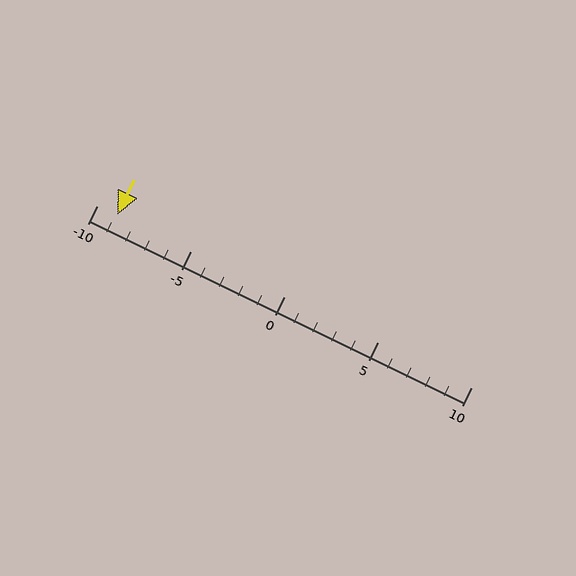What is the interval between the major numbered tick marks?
The major tick marks are spaced 5 units apart.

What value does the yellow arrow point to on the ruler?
The yellow arrow points to approximately -9.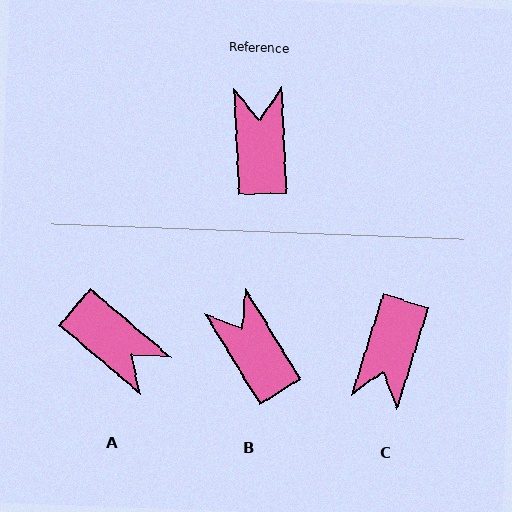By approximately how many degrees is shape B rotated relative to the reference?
Approximately 29 degrees counter-clockwise.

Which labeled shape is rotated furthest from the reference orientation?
C, about 160 degrees away.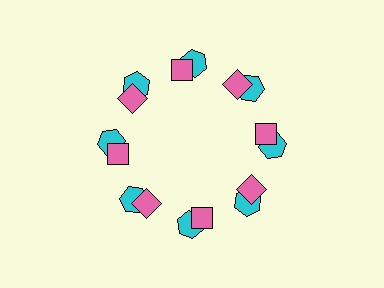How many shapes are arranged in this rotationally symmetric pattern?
There are 16 shapes, arranged in 8 groups of 2.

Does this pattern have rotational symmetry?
Yes, this pattern has 8-fold rotational symmetry. It looks the same after rotating 45 degrees around the center.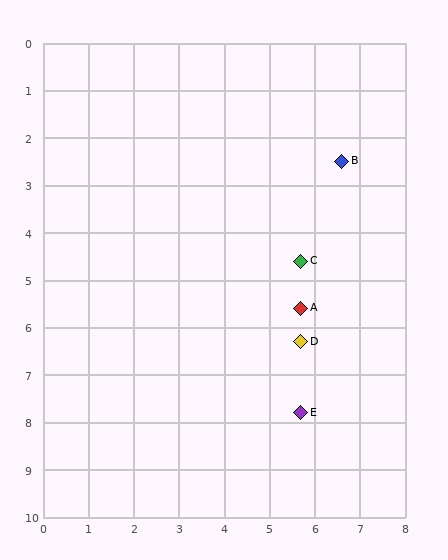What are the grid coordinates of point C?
Point C is at approximately (5.7, 4.6).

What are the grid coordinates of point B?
Point B is at approximately (6.6, 2.5).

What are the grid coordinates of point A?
Point A is at approximately (5.7, 5.6).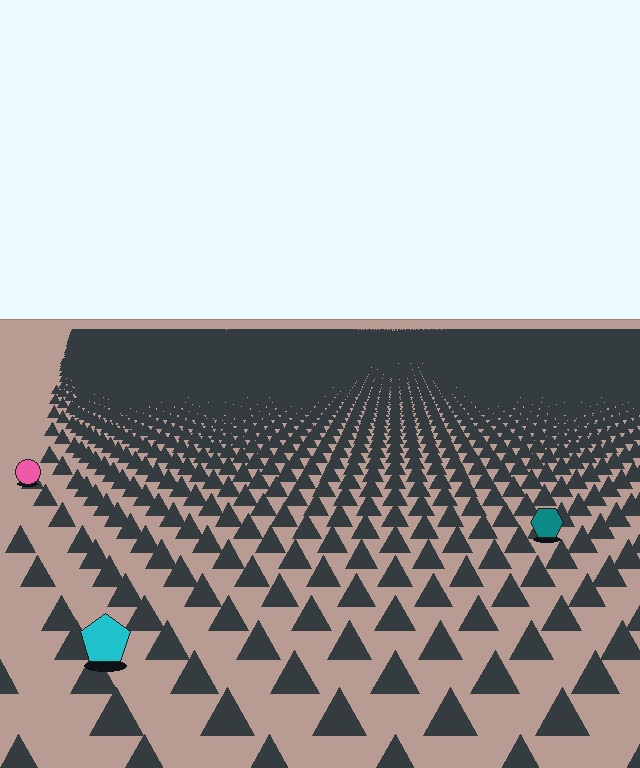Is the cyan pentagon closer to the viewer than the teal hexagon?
Yes. The cyan pentagon is closer — you can tell from the texture gradient: the ground texture is coarser near it.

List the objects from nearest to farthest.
From nearest to farthest: the cyan pentagon, the teal hexagon, the pink circle.